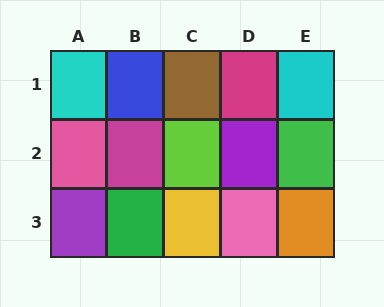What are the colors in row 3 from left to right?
Purple, green, yellow, pink, orange.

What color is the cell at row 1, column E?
Cyan.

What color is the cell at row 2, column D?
Purple.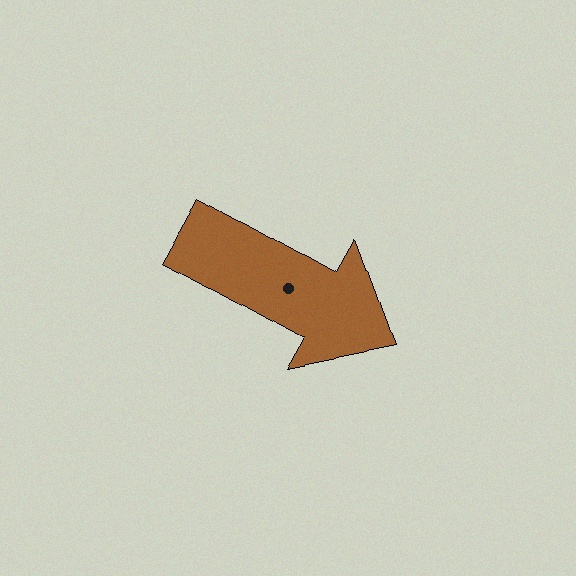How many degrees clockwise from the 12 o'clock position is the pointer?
Approximately 119 degrees.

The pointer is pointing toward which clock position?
Roughly 4 o'clock.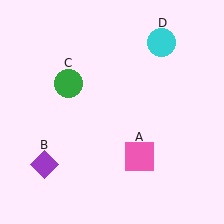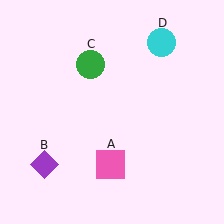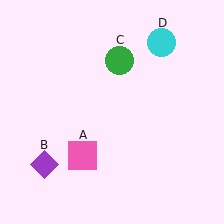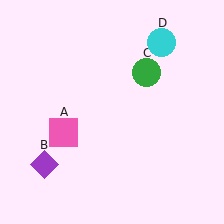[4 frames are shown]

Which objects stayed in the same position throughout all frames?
Purple diamond (object B) and cyan circle (object D) remained stationary.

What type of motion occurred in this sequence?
The pink square (object A), green circle (object C) rotated clockwise around the center of the scene.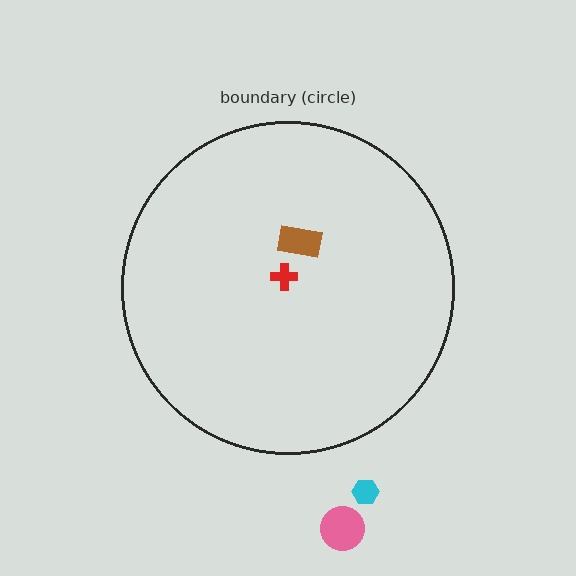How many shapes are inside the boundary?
2 inside, 2 outside.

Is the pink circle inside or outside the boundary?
Outside.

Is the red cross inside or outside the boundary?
Inside.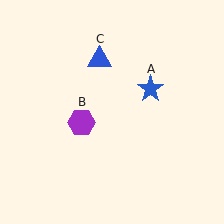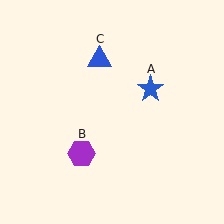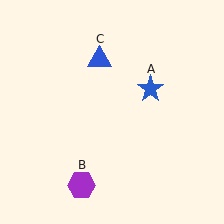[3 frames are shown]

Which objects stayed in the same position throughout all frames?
Blue star (object A) and blue triangle (object C) remained stationary.